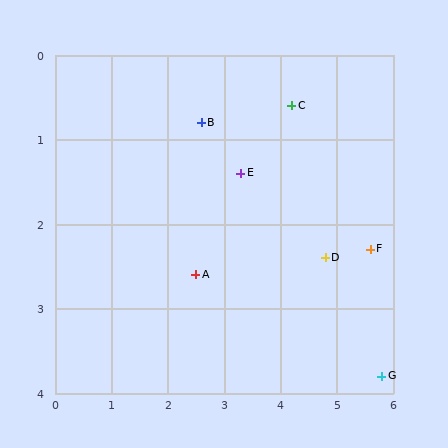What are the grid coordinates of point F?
Point F is at approximately (5.6, 2.3).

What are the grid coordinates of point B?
Point B is at approximately (2.6, 0.8).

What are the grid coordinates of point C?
Point C is at approximately (4.2, 0.6).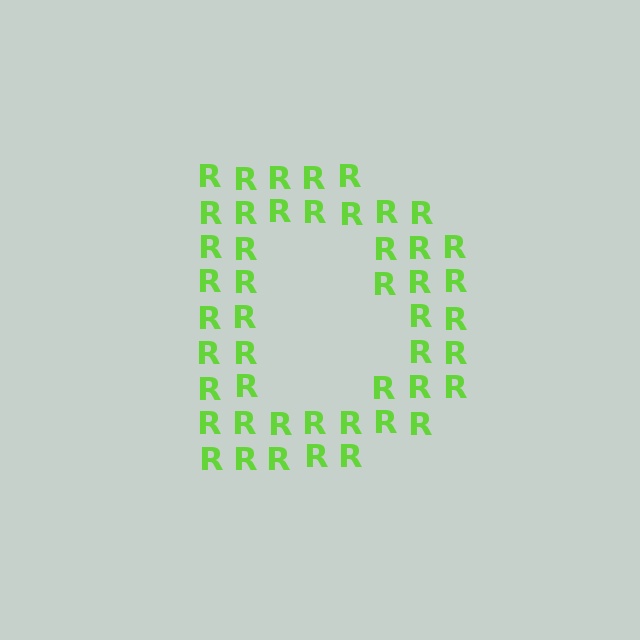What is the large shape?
The large shape is the letter D.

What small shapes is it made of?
It is made of small letter R's.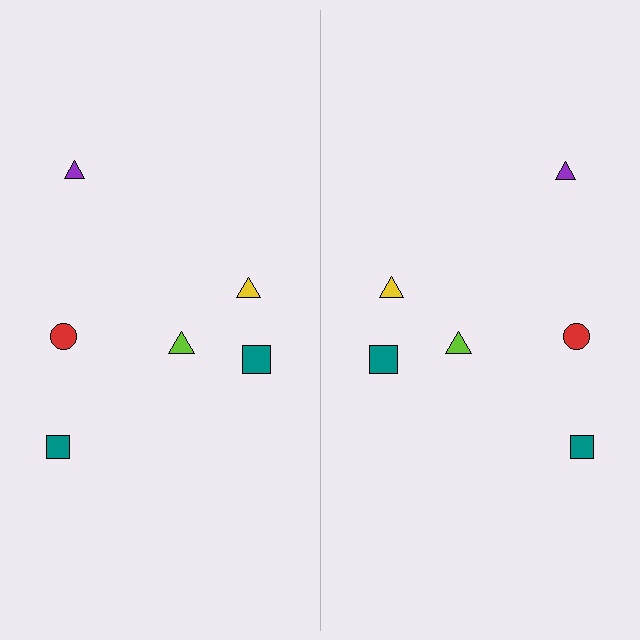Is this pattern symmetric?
Yes, this pattern has bilateral (reflection) symmetry.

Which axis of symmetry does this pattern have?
The pattern has a vertical axis of symmetry running through the center of the image.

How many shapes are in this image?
There are 12 shapes in this image.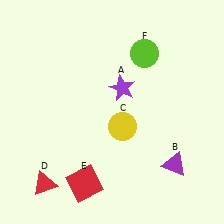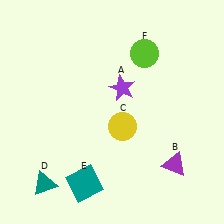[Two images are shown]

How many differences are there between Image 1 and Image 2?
There are 2 differences between the two images.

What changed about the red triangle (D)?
In Image 1, D is red. In Image 2, it changed to teal.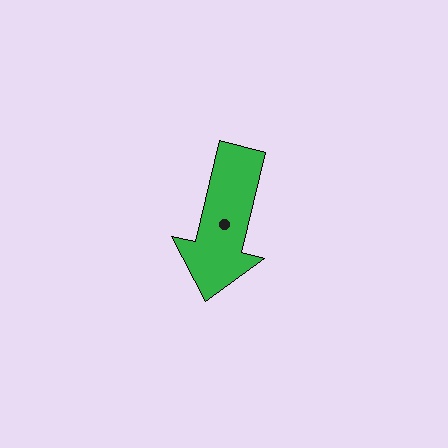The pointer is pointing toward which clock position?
Roughly 6 o'clock.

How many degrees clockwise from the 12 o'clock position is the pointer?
Approximately 194 degrees.